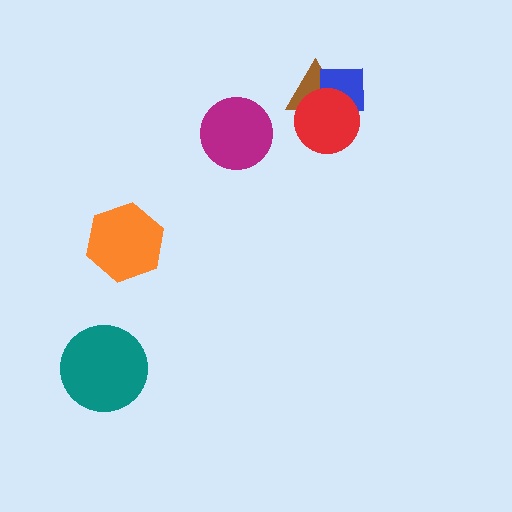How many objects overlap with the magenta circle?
0 objects overlap with the magenta circle.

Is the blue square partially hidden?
Yes, it is partially covered by another shape.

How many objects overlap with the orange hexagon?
0 objects overlap with the orange hexagon.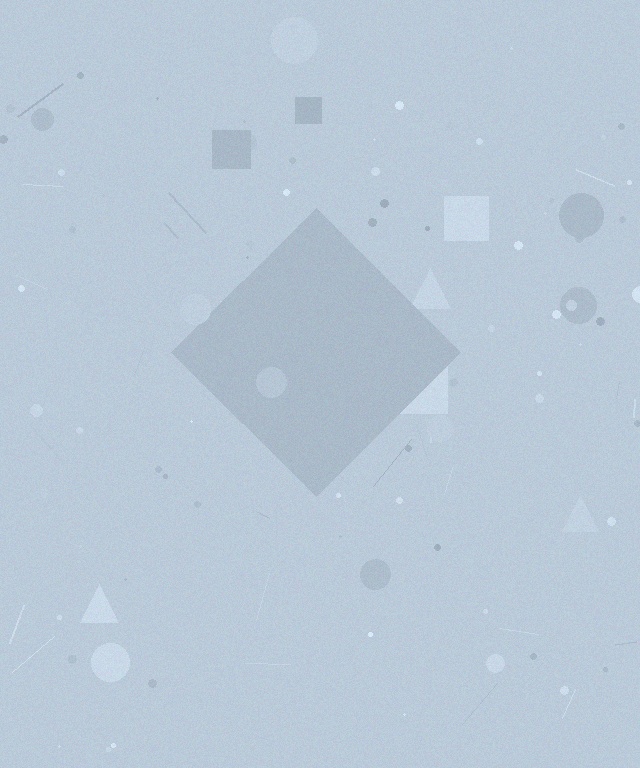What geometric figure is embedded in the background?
A diamond is embedded in the background.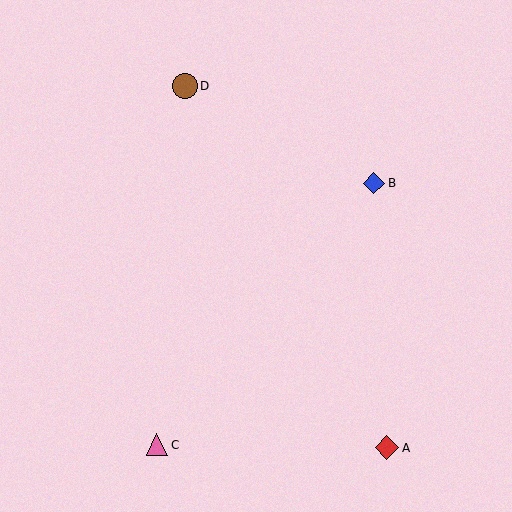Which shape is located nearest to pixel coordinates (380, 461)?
The red diamond (labeled A) at (387, 448) is nearest to that location.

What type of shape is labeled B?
Shape B is a blue diamond.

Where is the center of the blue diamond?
The center of the blue diamond is at (374, 183).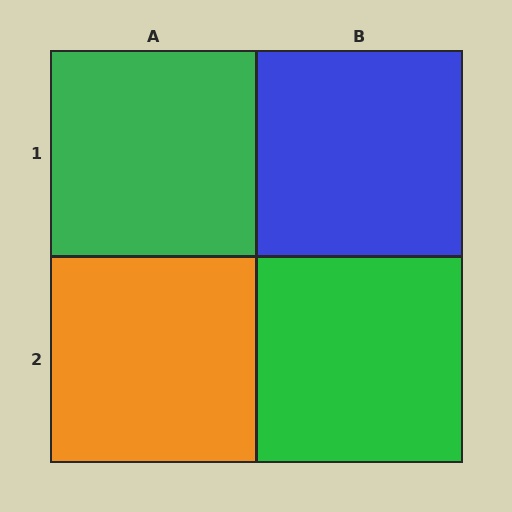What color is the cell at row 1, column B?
Blue.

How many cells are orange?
1 cell is orange.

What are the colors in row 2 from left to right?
Orange, green.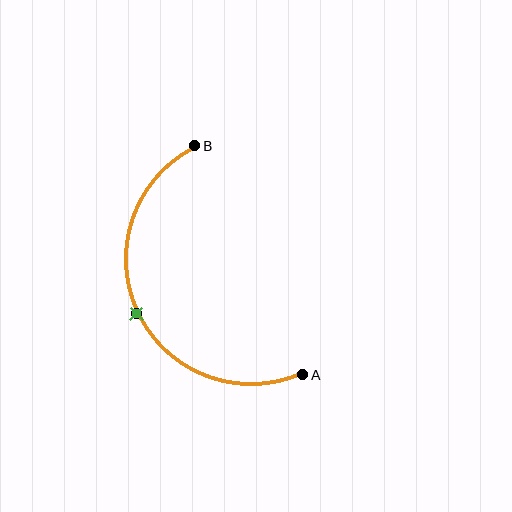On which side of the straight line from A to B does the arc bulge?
The arc bulges to the left of the straight line connecting A and B.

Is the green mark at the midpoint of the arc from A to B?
Yes. The green mark lies on the arc at equal arc-length from both A and B — it is the arc midpoint.